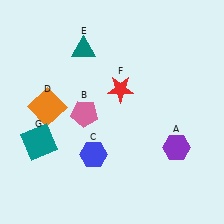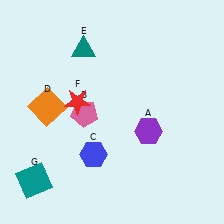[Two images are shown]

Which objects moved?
The objects that moved are: the purple hexagon (A), the red star (F), the teal square (G).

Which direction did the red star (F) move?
The red star (F) moved left.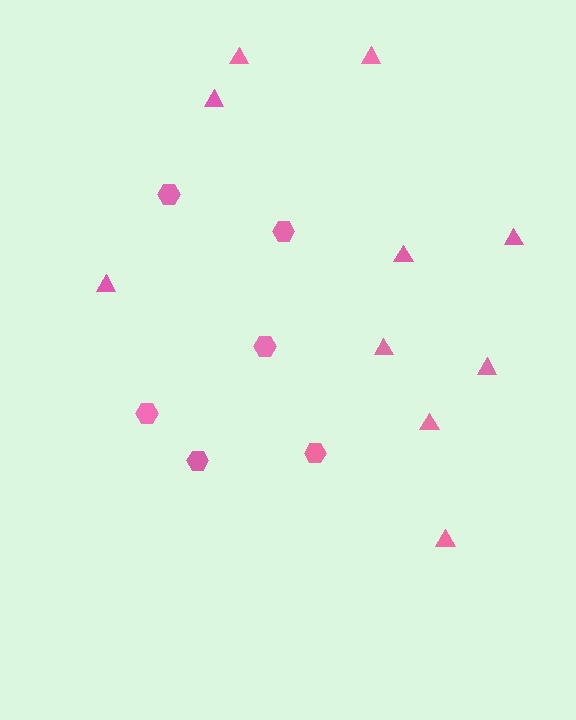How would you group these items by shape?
There are 2 groups: one group of triangles (10) and one group of hexagons (6).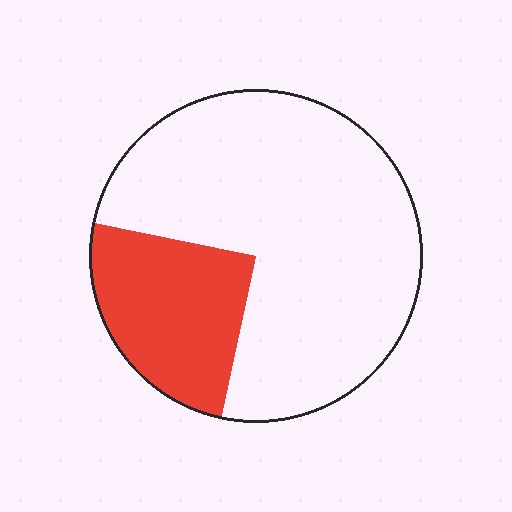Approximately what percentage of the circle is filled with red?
Approximately 25%.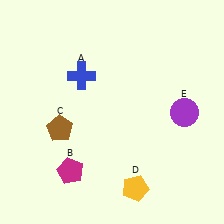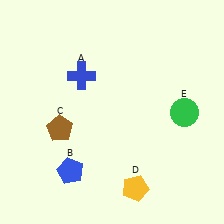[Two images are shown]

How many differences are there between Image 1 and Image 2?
There are 2 differences between the two images.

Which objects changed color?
B changed from magenta to blue. E changed from purple to green.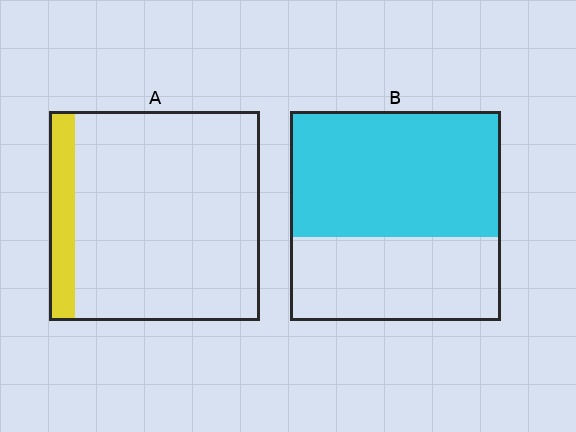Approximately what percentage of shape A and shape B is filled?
A is approximately 10% and B is approximately 60%.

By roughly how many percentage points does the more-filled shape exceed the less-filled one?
By roughly 50 percentage points (B over A).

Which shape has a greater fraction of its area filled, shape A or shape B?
Shape B.